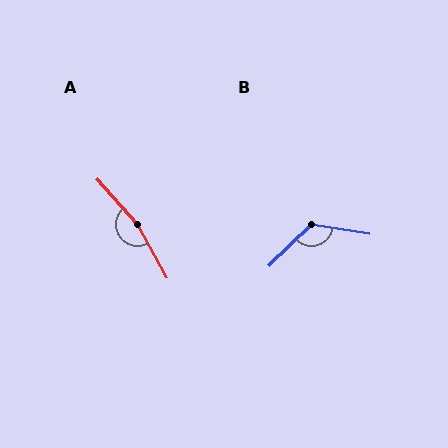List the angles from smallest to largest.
B (126°), A (167°).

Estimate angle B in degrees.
Approximately 126 degrees.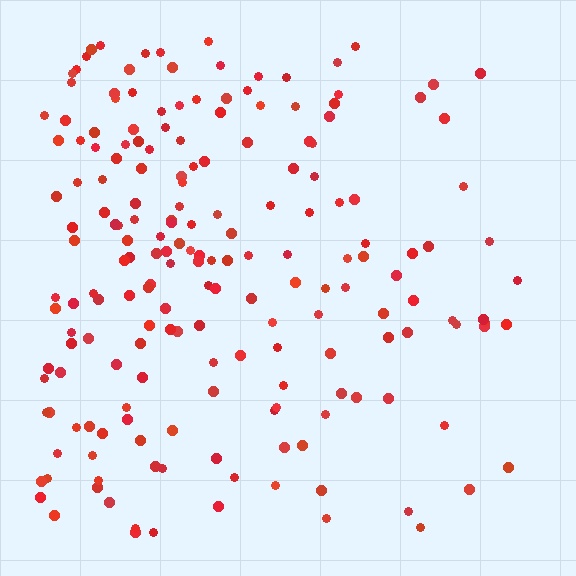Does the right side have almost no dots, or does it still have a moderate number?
Still a moderate number, just noticeably fewer than the left.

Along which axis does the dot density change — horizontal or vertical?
Horizontal.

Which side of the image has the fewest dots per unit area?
The right.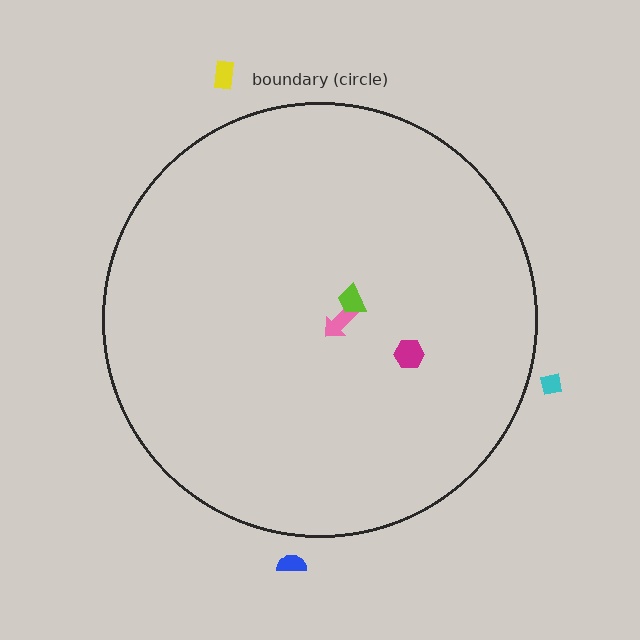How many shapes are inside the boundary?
3 inside, 3 outside.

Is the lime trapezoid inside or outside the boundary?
Inside.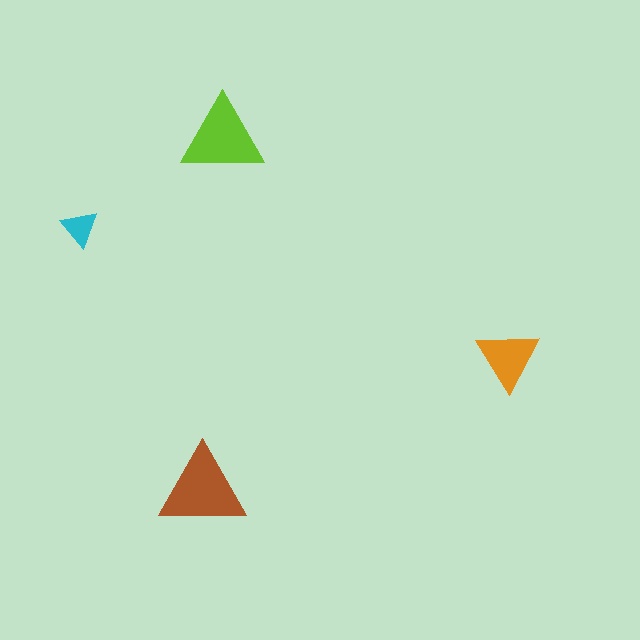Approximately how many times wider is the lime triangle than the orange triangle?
About 1.5 times wider.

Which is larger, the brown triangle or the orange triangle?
The brown one.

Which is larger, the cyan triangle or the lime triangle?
The lime one.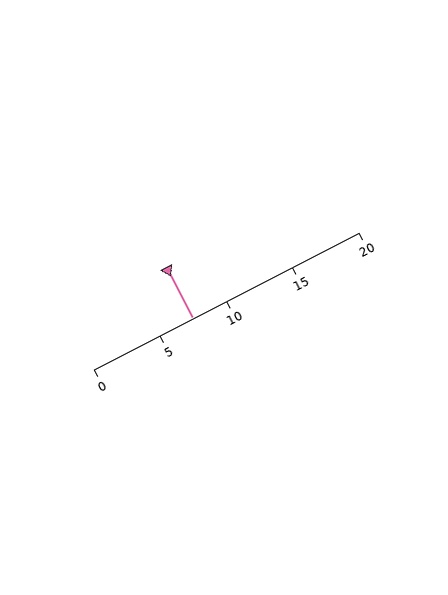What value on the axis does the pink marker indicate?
The marker indicates approximately 7.5.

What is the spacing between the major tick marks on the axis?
The major ticks are spaced 5 apart.